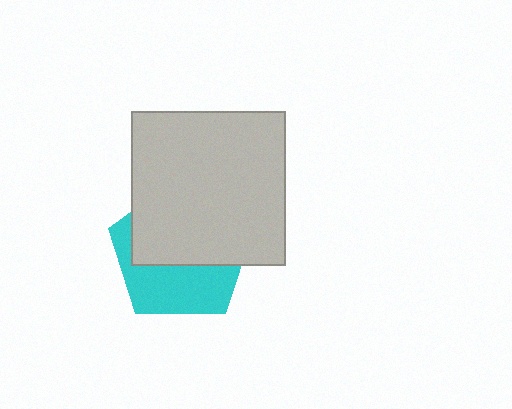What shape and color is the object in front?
The object in front is a light gray square.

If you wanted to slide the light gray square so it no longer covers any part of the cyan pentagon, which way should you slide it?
Slide it up — that is the most direct way to separate the two shapes.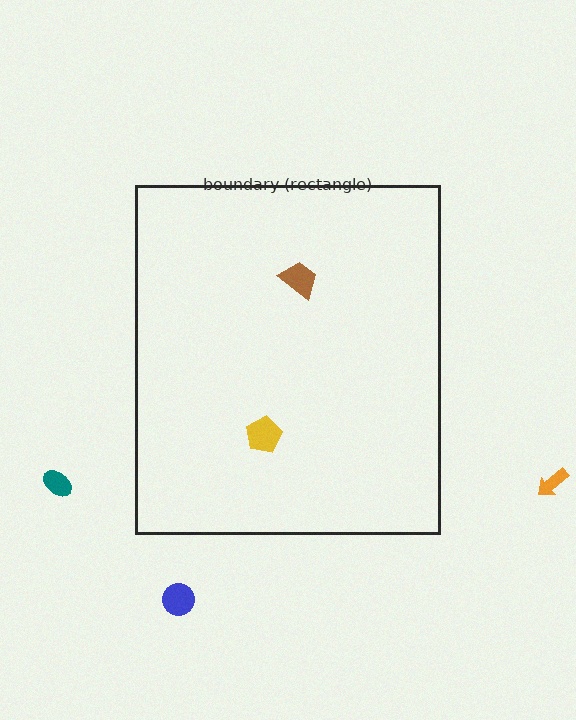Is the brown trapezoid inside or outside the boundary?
Inside.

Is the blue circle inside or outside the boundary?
Outside.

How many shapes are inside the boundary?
2 inside, 3 outside.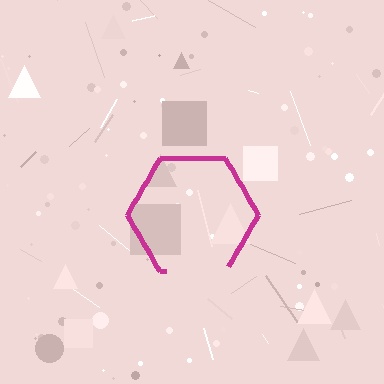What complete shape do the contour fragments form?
The contour fragments form a hexagon.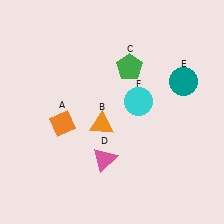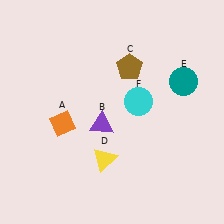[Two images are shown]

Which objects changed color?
B changed from orange to purple. C changed from green to brown. D changed from pink to yellow.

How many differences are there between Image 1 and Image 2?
There are 3 differences between the two images.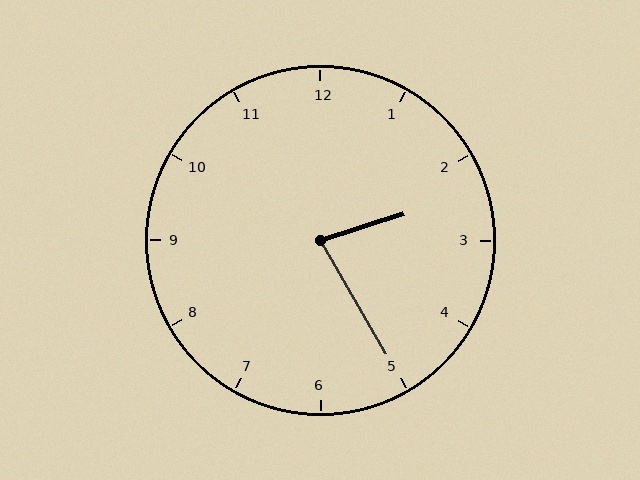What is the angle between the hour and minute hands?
Approximately 78 degrees.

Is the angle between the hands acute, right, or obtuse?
It is acute.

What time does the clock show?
2:25.